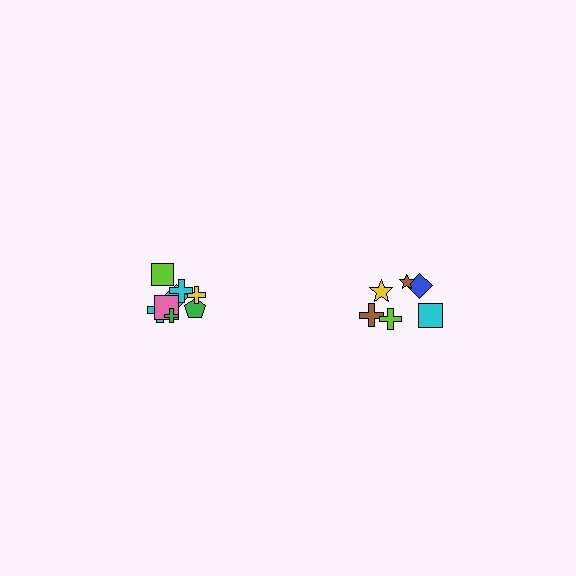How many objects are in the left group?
There are 8 objects.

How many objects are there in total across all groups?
There are 14 objects.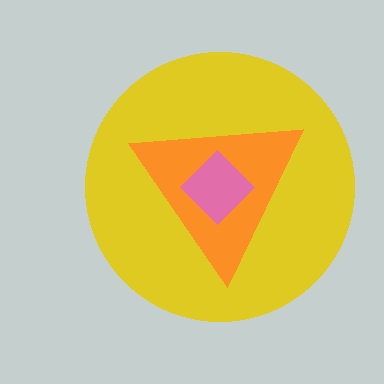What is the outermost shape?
The yellow circle.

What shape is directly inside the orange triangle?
The pink diamond.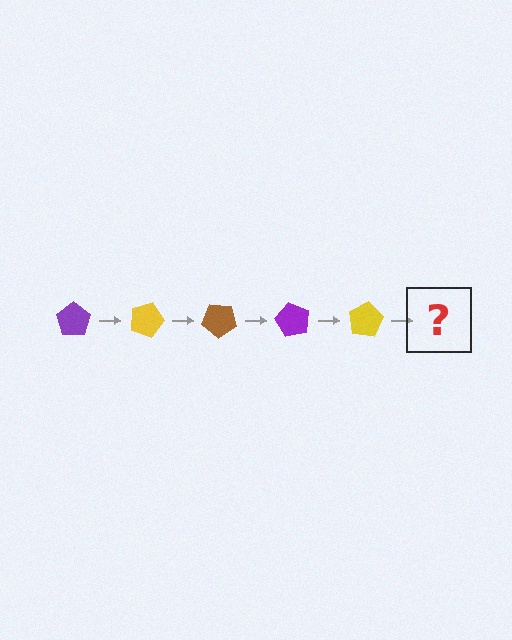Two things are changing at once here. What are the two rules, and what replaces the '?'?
The two rules are that it rotates 20 degrees each step and the color cycles through purple, yellow, and brown. The '?' should be a brown pentagon, rotated 100 degrees from the start.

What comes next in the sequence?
The next element should be a brown pentagon, rotated 100 degrees from the start.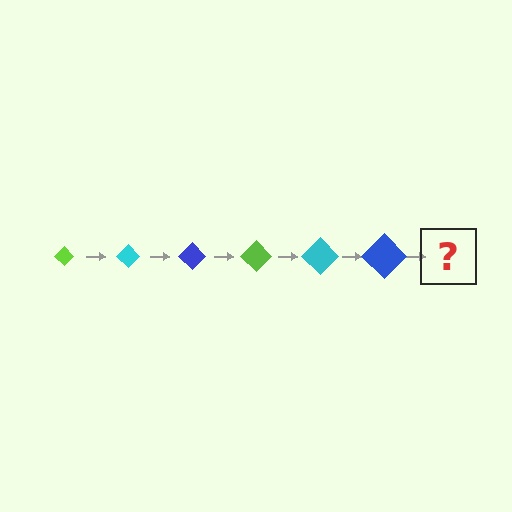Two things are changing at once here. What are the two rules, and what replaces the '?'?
The two rules are that the diamond grows larger each step and the color cycles through lime, cyan, and blue. The '?' should be a lime diamond, larger than the previous one.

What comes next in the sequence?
The next element should be a lime diamond, larger than the previous one.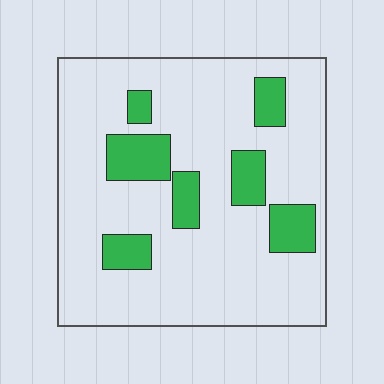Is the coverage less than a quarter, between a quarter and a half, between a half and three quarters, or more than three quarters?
Less than a quarter.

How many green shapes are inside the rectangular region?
7.